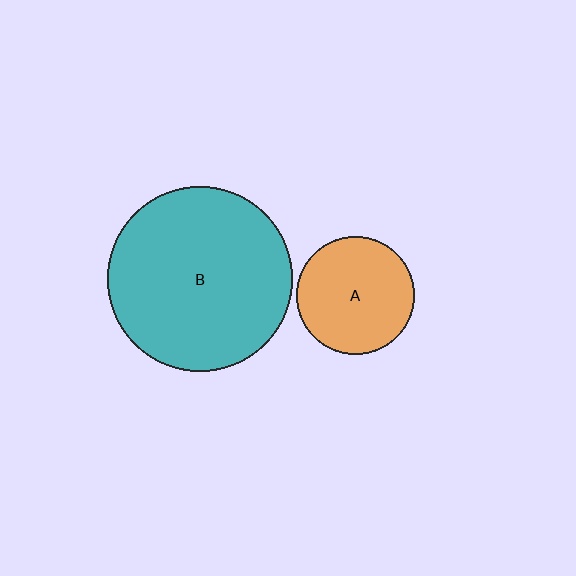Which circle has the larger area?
Circle B (teal).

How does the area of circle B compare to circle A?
Approximately 2.4 times.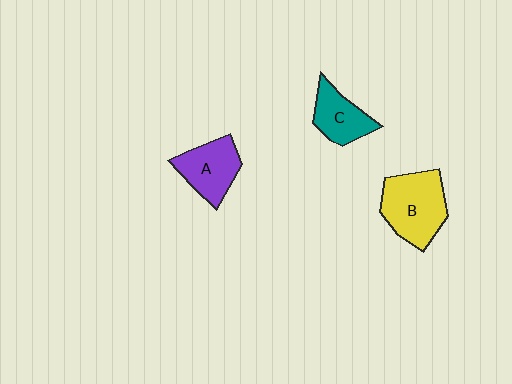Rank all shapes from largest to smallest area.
From largest to smallest: B (yellow), A (purple), C (teal).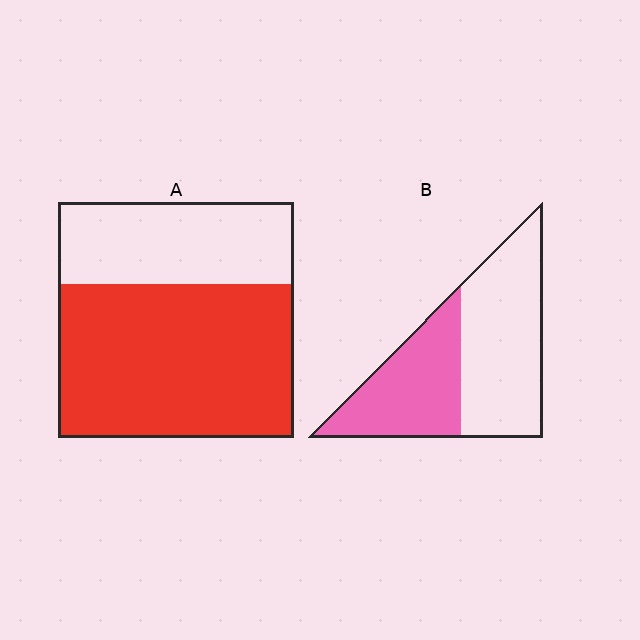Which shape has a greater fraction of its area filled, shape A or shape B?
Shape A.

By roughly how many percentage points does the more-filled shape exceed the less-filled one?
By roughly 25 percentage points (A over B).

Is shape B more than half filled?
No.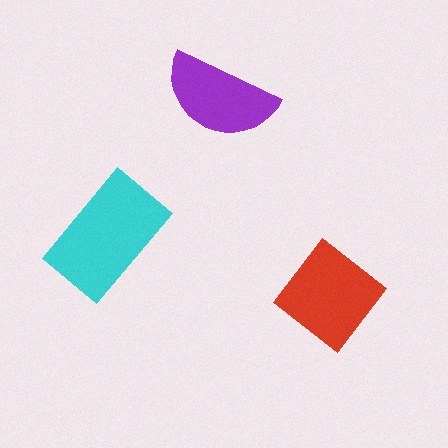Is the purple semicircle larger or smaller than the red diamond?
Smaller.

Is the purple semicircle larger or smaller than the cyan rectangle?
Smaller.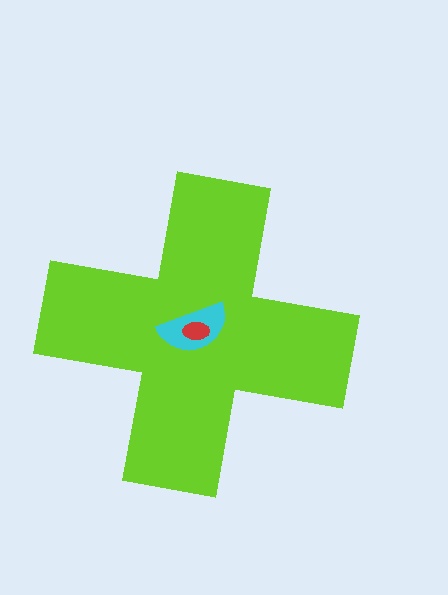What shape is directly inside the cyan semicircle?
The red ellipse.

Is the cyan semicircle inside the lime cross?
Yes.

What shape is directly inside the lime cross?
The cyan semicircle.